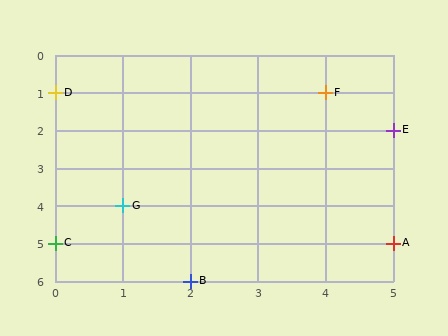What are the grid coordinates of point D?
Point D is at grid coordinates (0, 1).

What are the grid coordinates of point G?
Point G is at grid coordinates (1, 4).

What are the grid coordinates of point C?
Point C is at grid coordinates (0, 5).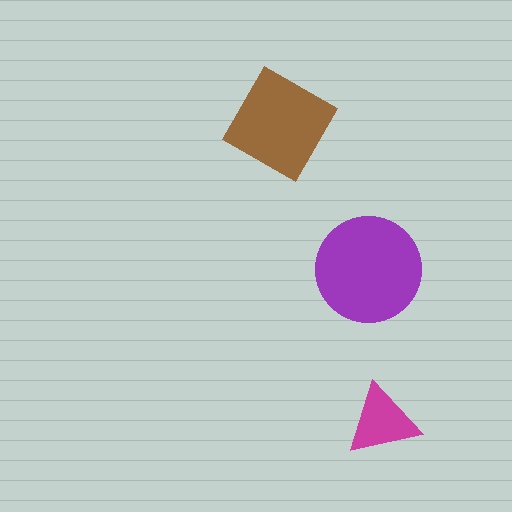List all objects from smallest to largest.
The magenta triangle, the brown diamond, the purple circle.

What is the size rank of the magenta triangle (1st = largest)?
3rd.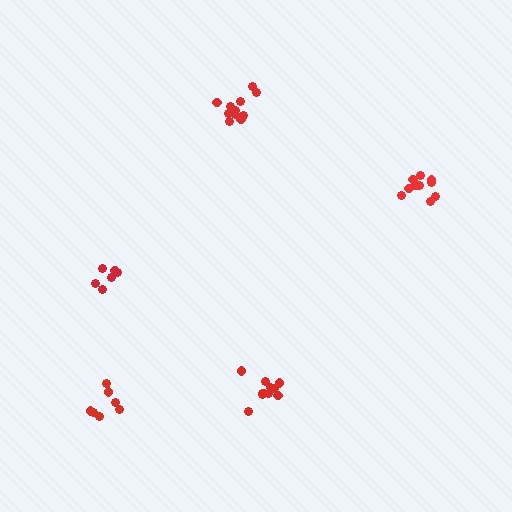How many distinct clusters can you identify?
There are 5 distinct clusters.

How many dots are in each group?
Group 1: 11 dots, Group 2: 10 dots, Group 3: 7 dots, Group 4: 6 dots, Group 5: 12 dots (46 total).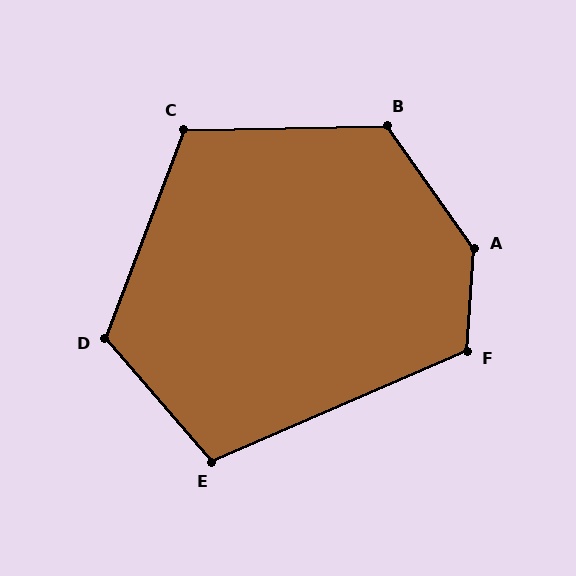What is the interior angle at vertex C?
Approximately 112 degrees (obtuse).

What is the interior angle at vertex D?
Approximately 119 degrees (obtuse).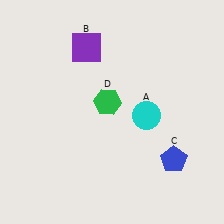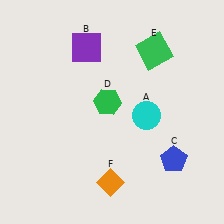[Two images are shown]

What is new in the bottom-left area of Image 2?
An orange diamond (F) was added in the bottom-left area of Image 2.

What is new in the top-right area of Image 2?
A green square (E) was added in the top-right area of Image 2.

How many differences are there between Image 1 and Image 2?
There are 2 differences between the two images.